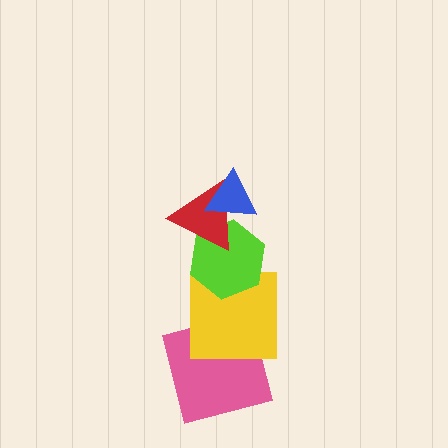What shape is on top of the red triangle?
The blue triangle is on top of the red triangle.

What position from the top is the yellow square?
The yellow square is 4th from the top.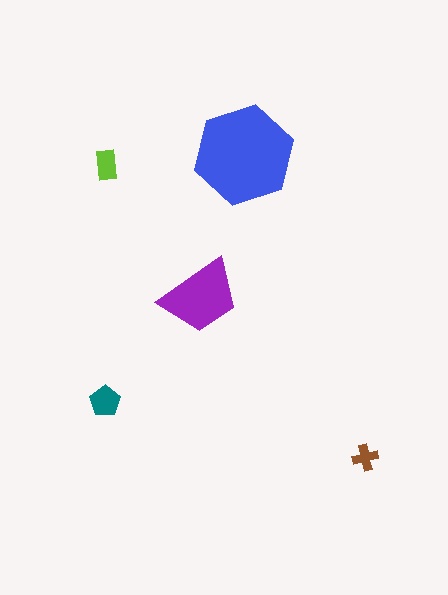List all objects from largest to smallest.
The blue hexagon, the purple trapezoid, the teal pentagon, the lime rectangle, the brown cross.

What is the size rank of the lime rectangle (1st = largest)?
4th.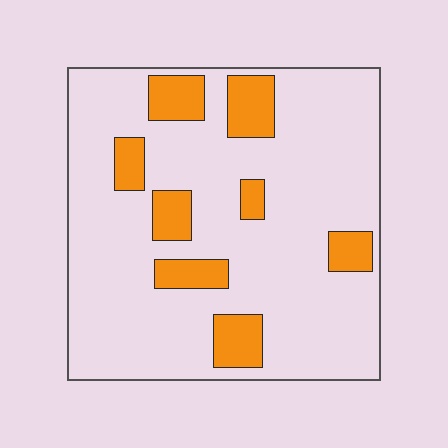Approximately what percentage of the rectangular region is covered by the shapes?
Approximately 15%.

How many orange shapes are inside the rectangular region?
8.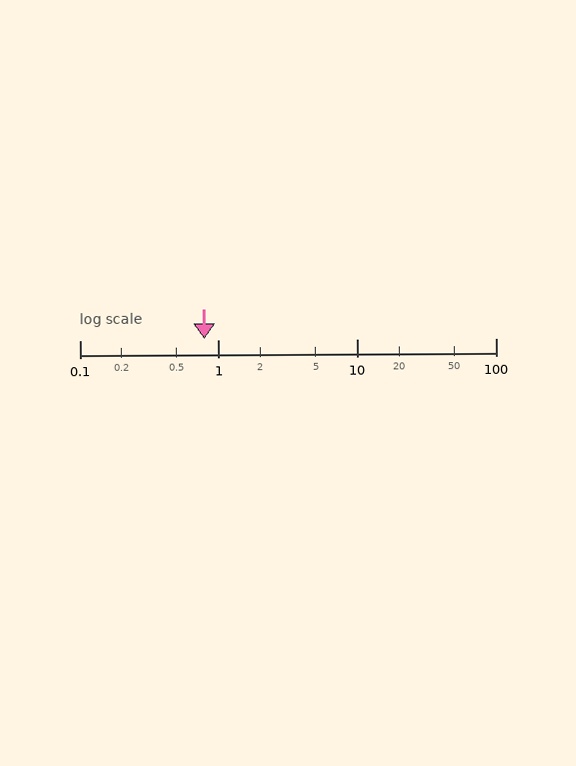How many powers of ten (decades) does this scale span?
The scale spans 3 decades, from 0.1 to 100.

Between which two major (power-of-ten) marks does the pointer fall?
The pointer is between 0.1 and 1.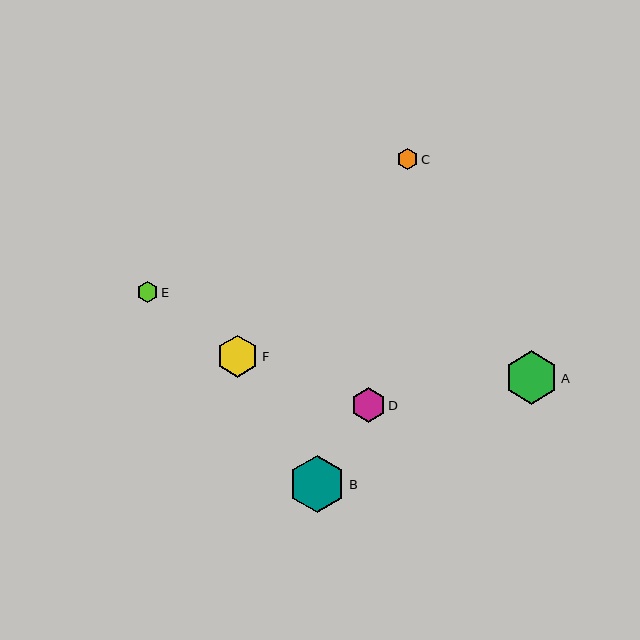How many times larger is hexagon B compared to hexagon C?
Hexagon B is approximately 2.7 times the size of hexagon C.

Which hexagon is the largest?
Hexagon B is the largest with a size of approximately 57 pixels.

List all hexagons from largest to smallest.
From largest to smallest: B, A, F, D, C, E.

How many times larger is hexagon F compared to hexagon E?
Hexagon F is approximately 2.0 times the size of hexagon E.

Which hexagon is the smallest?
Hexagon E is the smallest with a size of approximately 21 pixels.